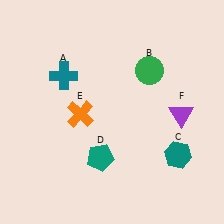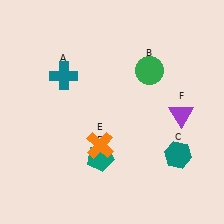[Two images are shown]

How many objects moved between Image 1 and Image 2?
1 object moved between the two images.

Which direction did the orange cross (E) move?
The orange cross (E) moved down.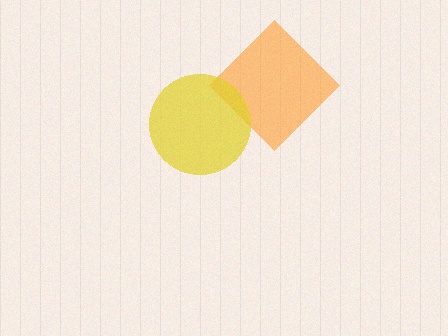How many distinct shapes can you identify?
There are 2 distinct shapes: an orange diamond, a yellow circle.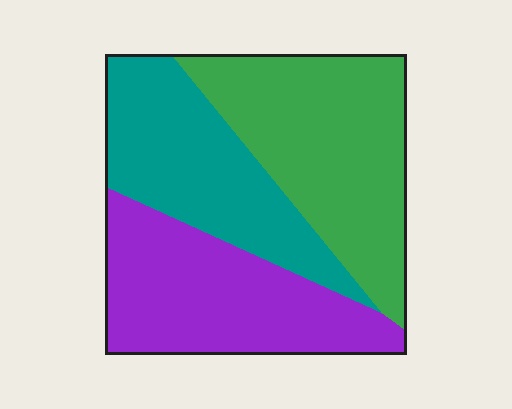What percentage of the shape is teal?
Teal takes up about one third (1/3) of the shape.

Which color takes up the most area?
Green, at roughly 35%.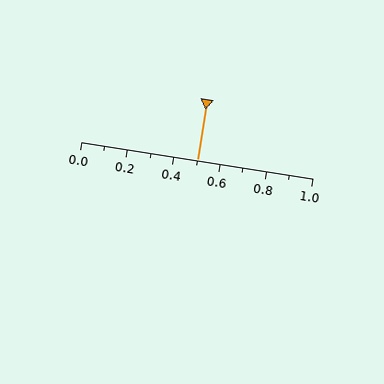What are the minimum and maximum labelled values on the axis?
The axis runs from 0.0 to 1.0.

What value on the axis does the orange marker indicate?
The marker indicates approximately 0.5.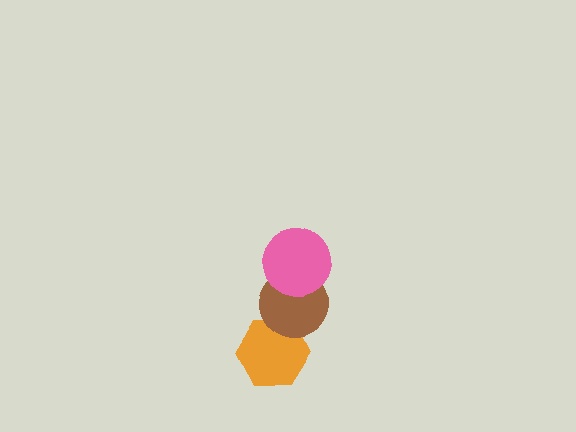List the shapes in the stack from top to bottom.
From top to bottom: the pink circle, the brown circle, the orange hexagon.